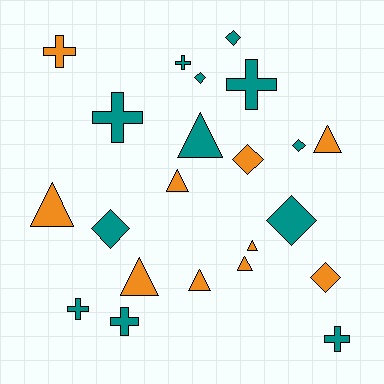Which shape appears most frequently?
Triangle, with 8 objects.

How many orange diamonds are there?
There are 2 orange diamonds.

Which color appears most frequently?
Teal, with 12 objects.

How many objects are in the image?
There are 22 objects.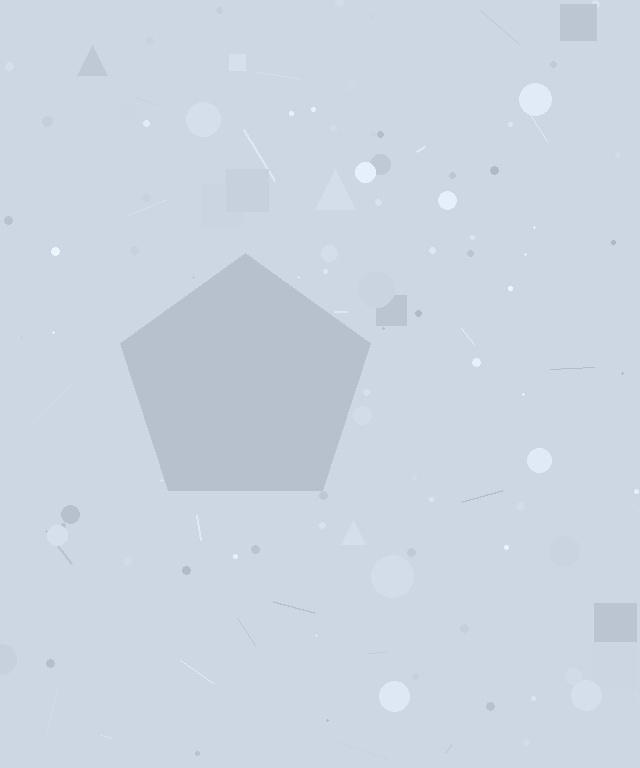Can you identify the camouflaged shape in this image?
The camouflaged shape is a pentagon.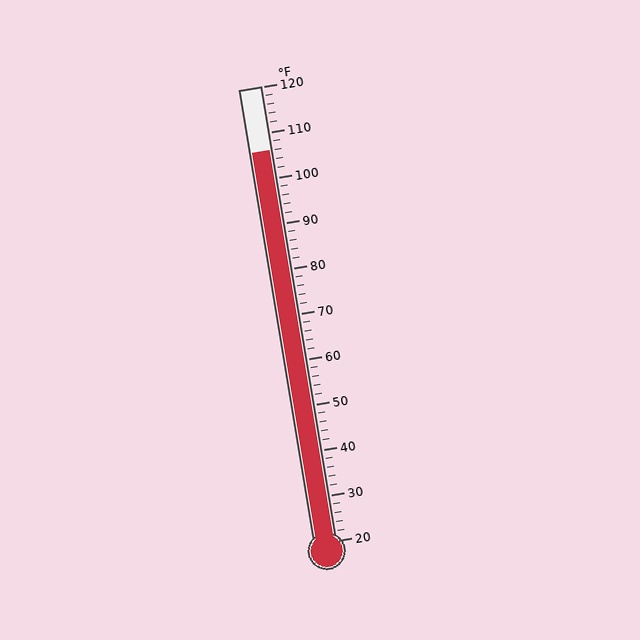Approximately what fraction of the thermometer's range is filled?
The thermometer is filled to approximately 85% of its range.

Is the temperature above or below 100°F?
The temperature is above 100°F.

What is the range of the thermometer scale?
The thermometer scale ranges from 20°F to 120°F.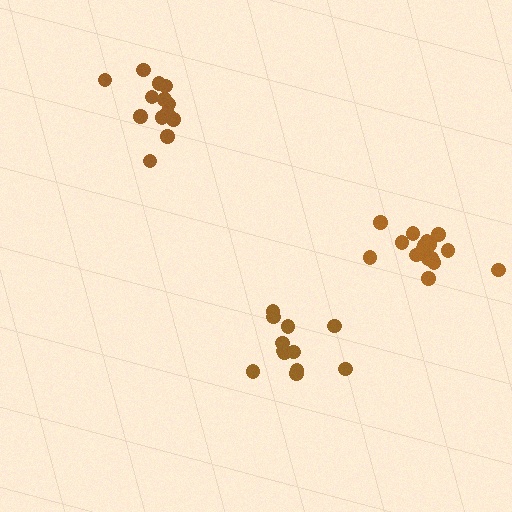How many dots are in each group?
Group 1: 12 dots, Group 2: 16 dots, Group 3: 13 dots (41 total).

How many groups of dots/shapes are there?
There are 3 groups.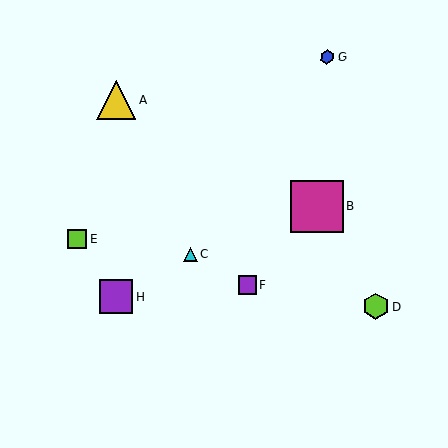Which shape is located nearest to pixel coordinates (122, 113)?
The yellow triangle (labeled A) at (117, 100) is nearest to that location.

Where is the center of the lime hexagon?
The center of the lime hexagon is at (376, 307).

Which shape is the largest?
The magenta square (labeled B) is the largest.